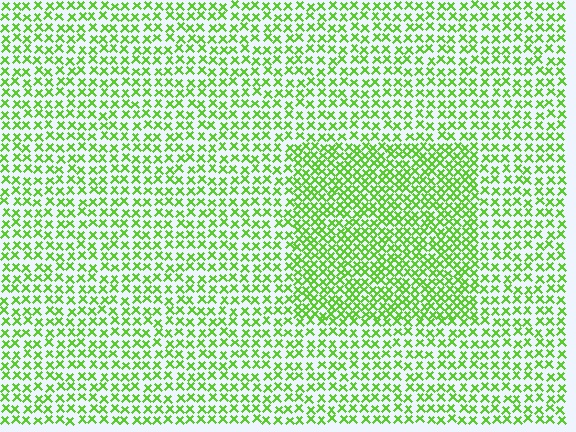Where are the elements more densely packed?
The elements are more densely packed inside the rectangle boundary.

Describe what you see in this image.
The image contains small lime elements arranged at two different densities. A rectangle-shaped region is visible where the elements are more densely packed than the surrounding area.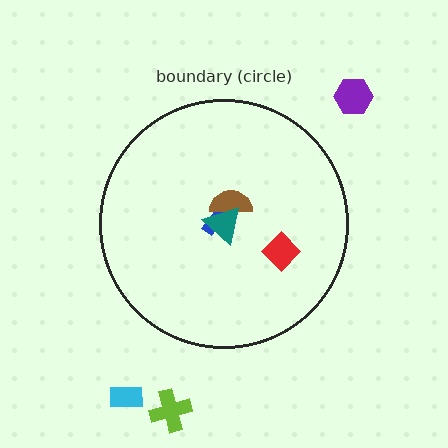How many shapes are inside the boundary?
4 inside, 3 outside.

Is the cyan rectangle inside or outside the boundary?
Outside.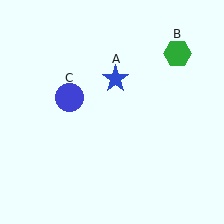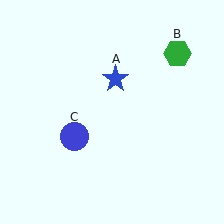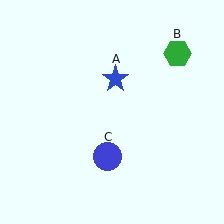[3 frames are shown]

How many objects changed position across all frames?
1 object changed position: blue circle (object C).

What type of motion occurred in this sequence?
The blue circle (object C) rotated counterclockwise around the center of the scene.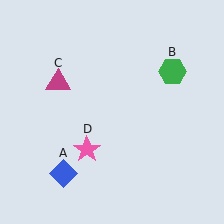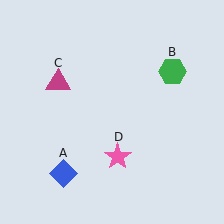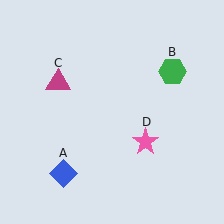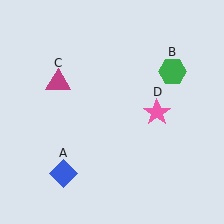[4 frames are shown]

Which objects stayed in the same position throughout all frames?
Blue diamond (object A) and green hexagon (object B) and magenta triangle (object C) remained stationary.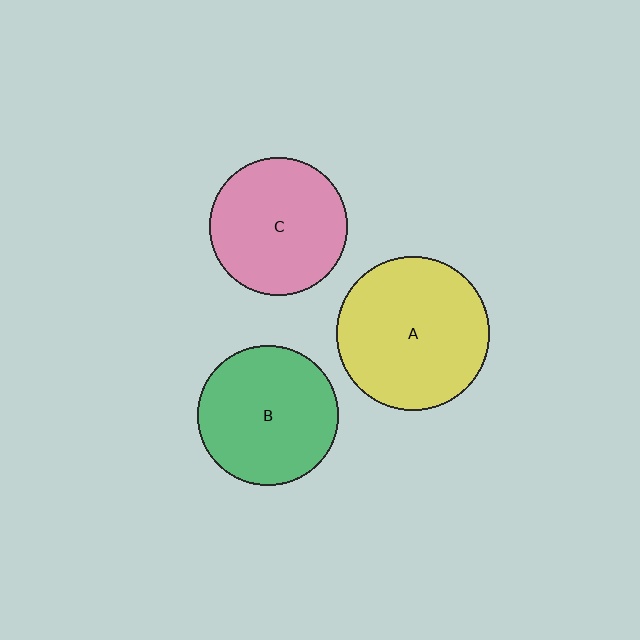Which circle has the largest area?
Circle A (yellow).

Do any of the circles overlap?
No, none of the circles overlap.